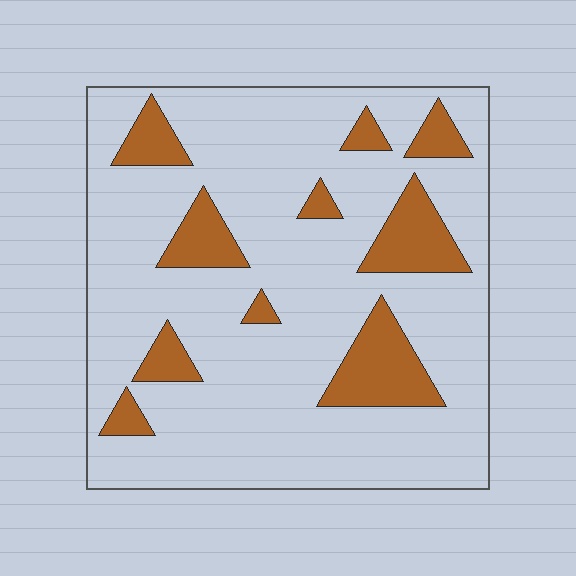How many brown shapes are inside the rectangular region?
10.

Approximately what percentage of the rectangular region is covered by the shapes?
Approximately 20%.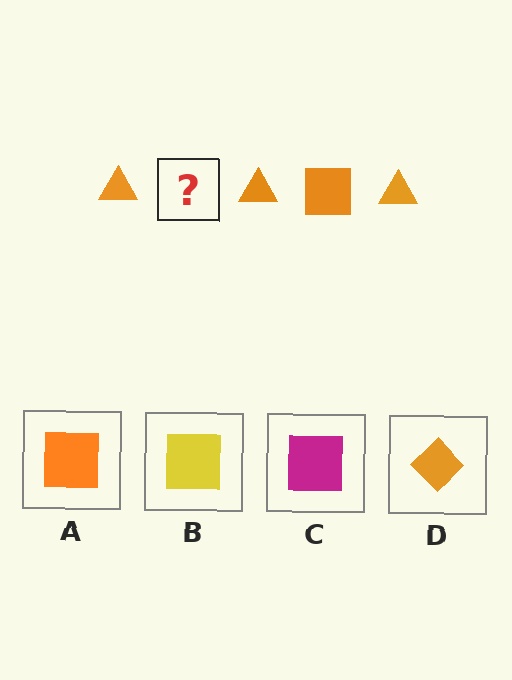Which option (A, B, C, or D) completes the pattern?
A.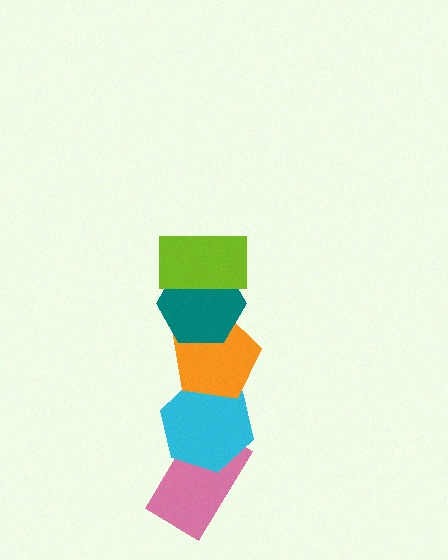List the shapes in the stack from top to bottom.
From top to bottom: the lime rectangle, the teal hexagon, the orange pentagon, the cyan hexagon, the pink rectangle.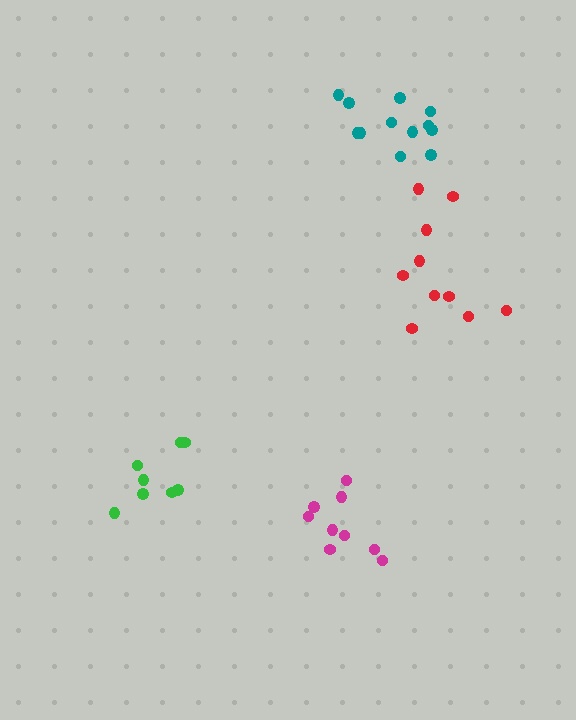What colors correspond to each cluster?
The clusters are colored: magenta, teal, green, red.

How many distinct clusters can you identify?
There are 4 distinct clusters.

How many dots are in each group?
Group 1: 9 dots, Group 2: 12 dots, Group 3: 8 dots, Group 4: 10 dots (39 total).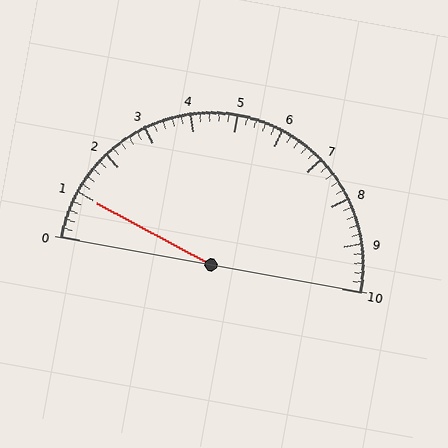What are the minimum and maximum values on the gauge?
The gauge ranges from 0 to 10.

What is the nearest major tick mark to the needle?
The nearest major tick mark is 1.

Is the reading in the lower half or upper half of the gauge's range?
The reading is in the lower half of the range (0 to 10).